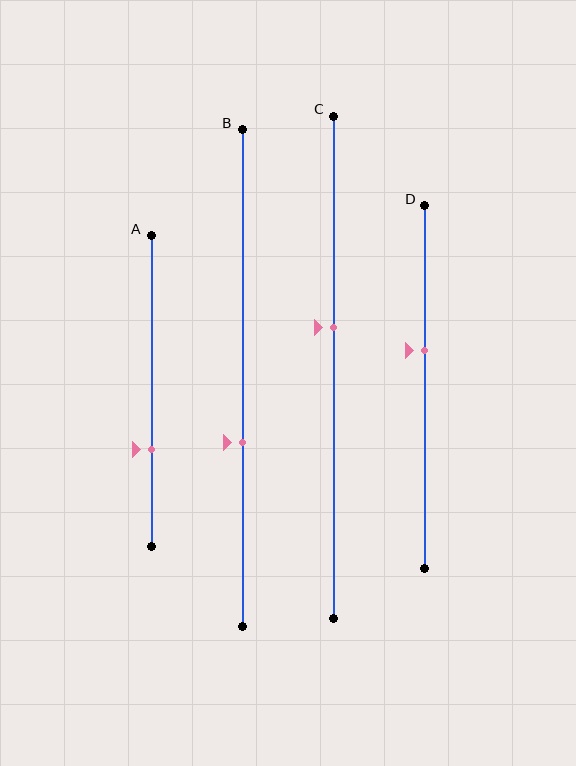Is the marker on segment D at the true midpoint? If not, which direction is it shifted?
No, the marker on segment D is shifted upward by about 10% of the segment length.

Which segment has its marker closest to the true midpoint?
Segment C has its marker closest to the true midpoint.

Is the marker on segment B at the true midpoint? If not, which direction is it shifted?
No, the marker on segment B is shifted downward by about 13% of the segment length.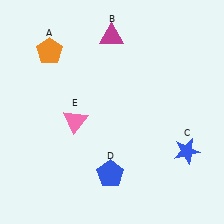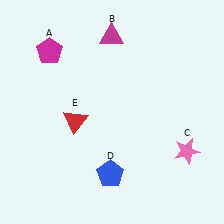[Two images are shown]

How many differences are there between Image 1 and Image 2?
There are 3 differences between the two images.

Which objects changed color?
A changed from orange to magenta. C changed from blue to pink. E changed from pink to red.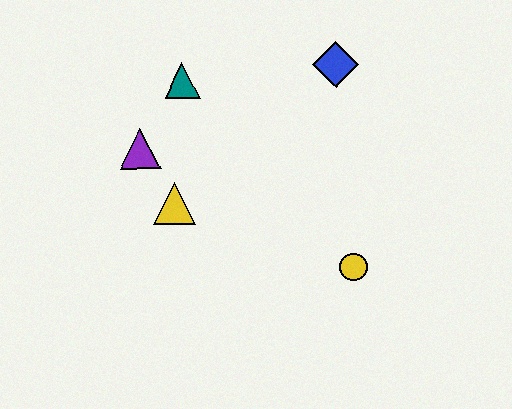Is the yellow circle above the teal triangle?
No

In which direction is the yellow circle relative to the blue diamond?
The yellow circle is below the blue diamond.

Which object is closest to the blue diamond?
The teal triangle is closest to the blue diamond.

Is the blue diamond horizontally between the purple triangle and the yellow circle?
Yes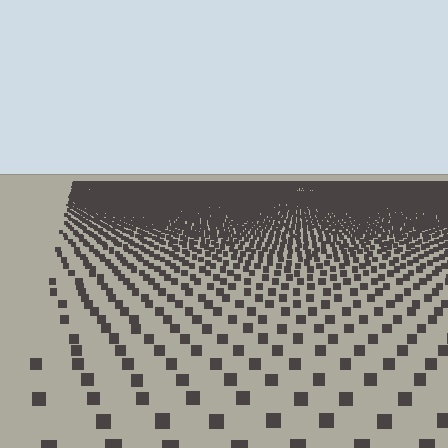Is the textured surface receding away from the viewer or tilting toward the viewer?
The surface is receding away from the viewer. Texture elements get smaller and denser toward the top.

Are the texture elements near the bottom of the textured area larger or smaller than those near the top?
Larger. Near the bottom, elements are closer to the viewer and appear at a bigger on-screen size.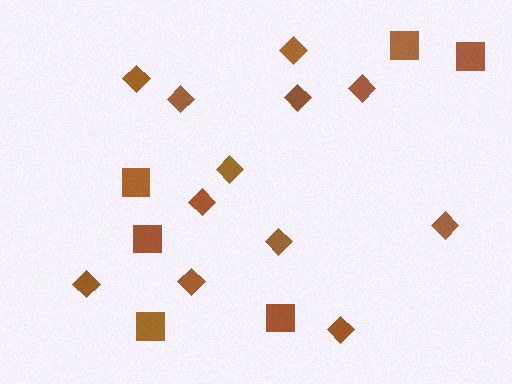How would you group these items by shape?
There are 2 groups: one group of diamonds (12) and one group of squares (6).